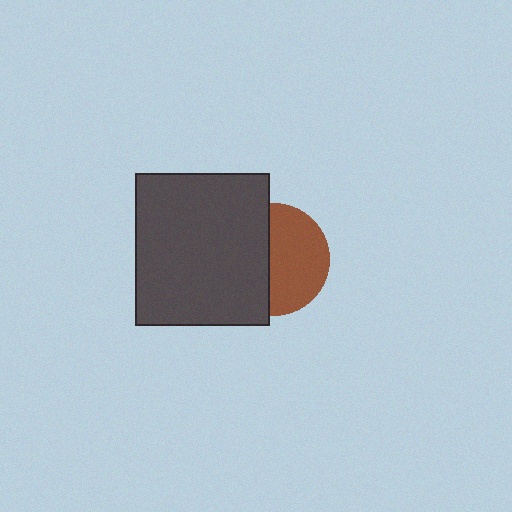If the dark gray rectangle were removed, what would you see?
You would see the complete brown circle.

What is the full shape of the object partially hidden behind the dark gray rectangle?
The partially hidden object is a brown circle.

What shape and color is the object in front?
The object in front is a dark gray rectangle.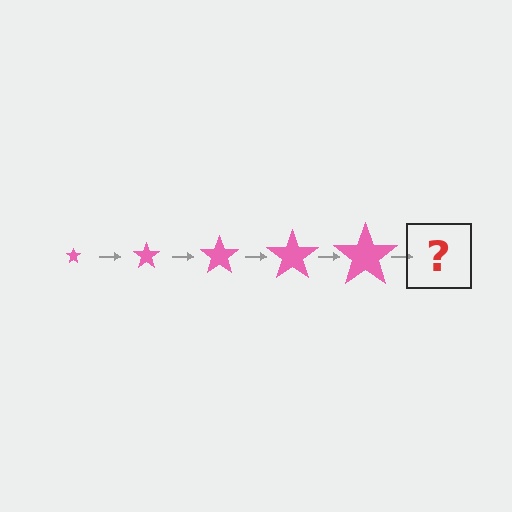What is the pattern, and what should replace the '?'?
The pattern is that the star gets progressively larger each step. The '?' should be a pink star, larger than the previous one.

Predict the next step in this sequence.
The next step is a pink star, larger than the previous one.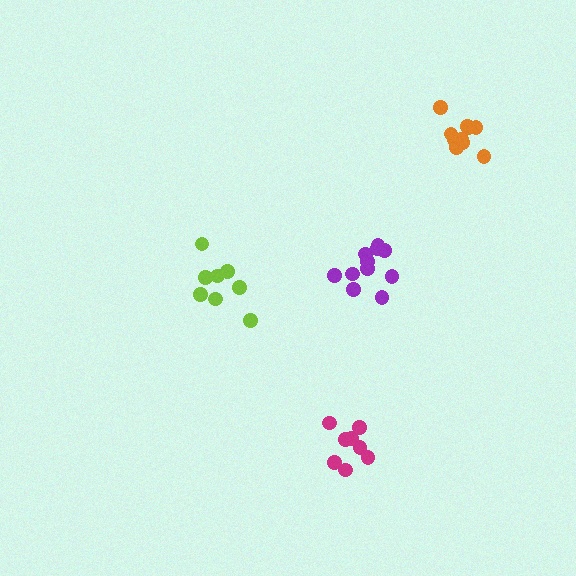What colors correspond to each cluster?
The clusters are colored: orange, magenta, lime, purple.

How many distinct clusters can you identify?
There are 4 distinct clusters.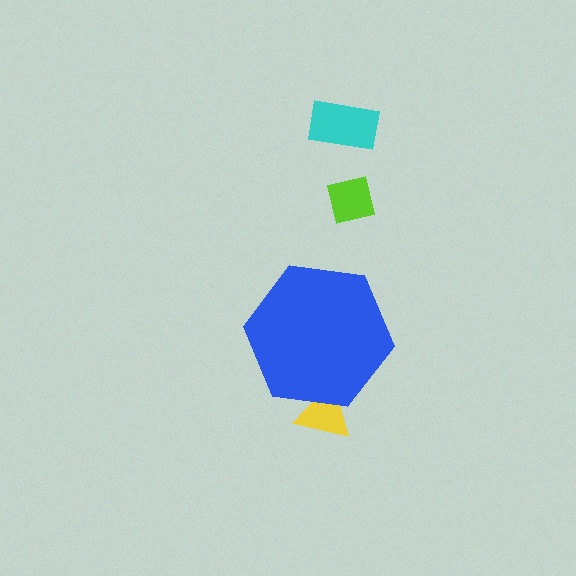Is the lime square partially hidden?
No, the lime square is fully visible.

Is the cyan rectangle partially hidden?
No, the cyan rectangle is fully visible.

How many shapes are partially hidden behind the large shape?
1 shape is partially hidden.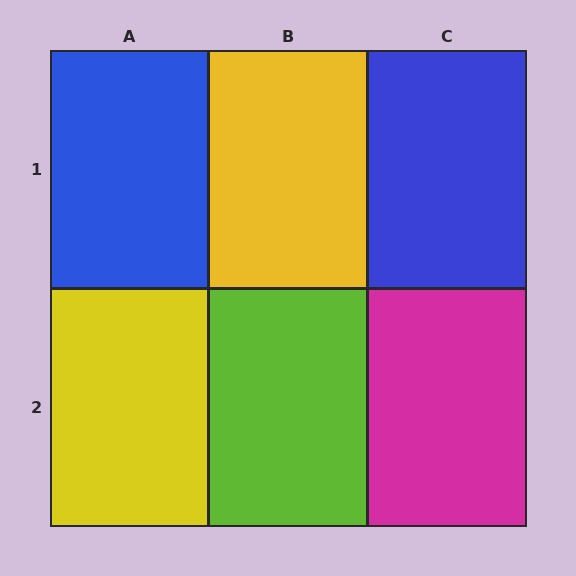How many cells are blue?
2 cells are blue.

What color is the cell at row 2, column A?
Yellow.